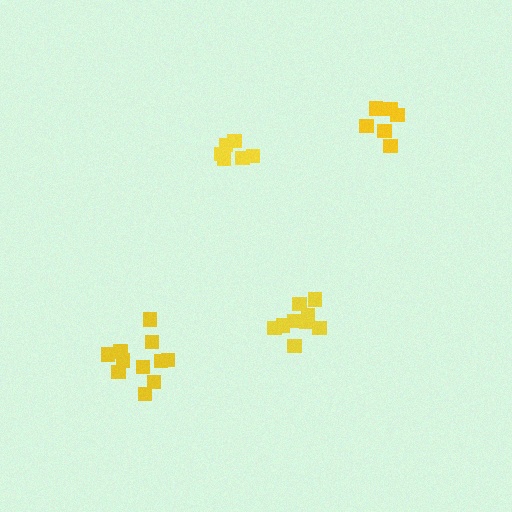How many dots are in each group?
Group 1: 6 dots, Group 2: 9 dots, Group 3: 6 dots, Group 4: 11 dots (32 total).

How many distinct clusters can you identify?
There are 4 distinct clusters.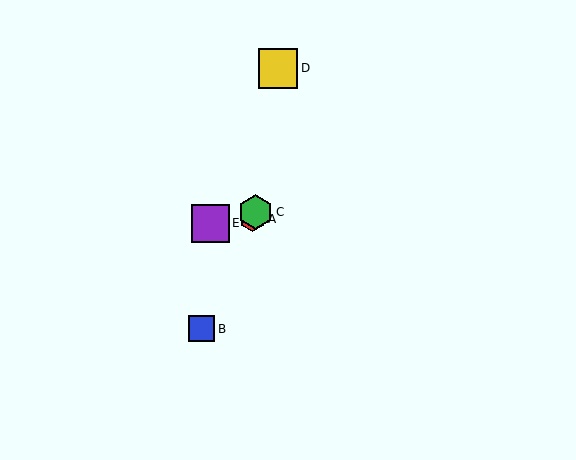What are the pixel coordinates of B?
Object B is at (201, 329).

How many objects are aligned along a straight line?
3 objects (A, B, C) are aligned along a straight line.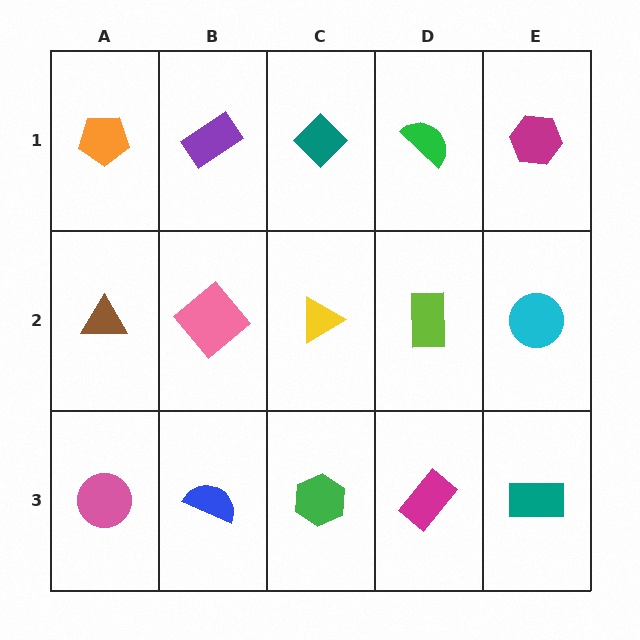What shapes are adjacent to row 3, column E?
A cyan circle (row 2, column E), a magenta rectangle (row 3, column D).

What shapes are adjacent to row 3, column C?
A yellow triangle (row 2, column C), a blue semicircle (row 3, column B), a magenta rectangle (row 3, column D).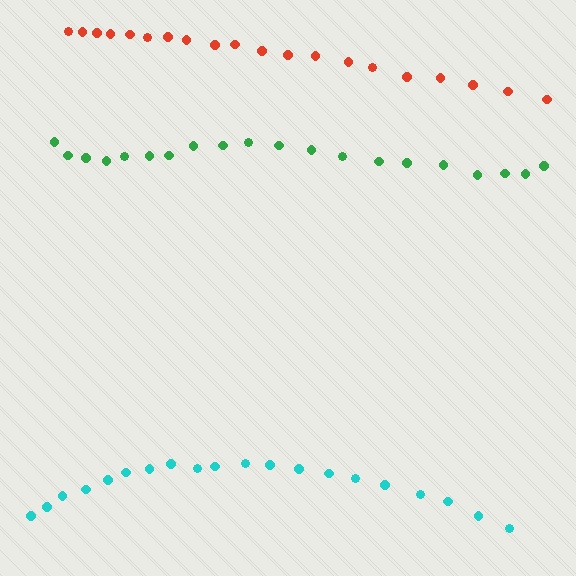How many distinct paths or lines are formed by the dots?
There are 3 distinct paths.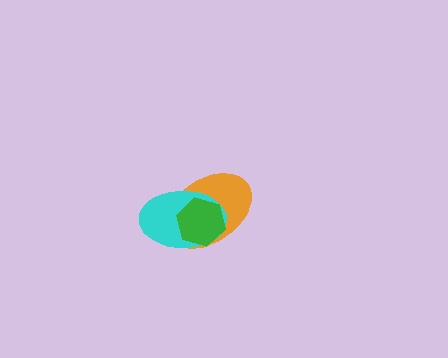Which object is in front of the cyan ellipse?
The green hexagon is in front of the cyan ellipse.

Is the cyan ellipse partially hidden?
Yes, it is partially covered by another shape.